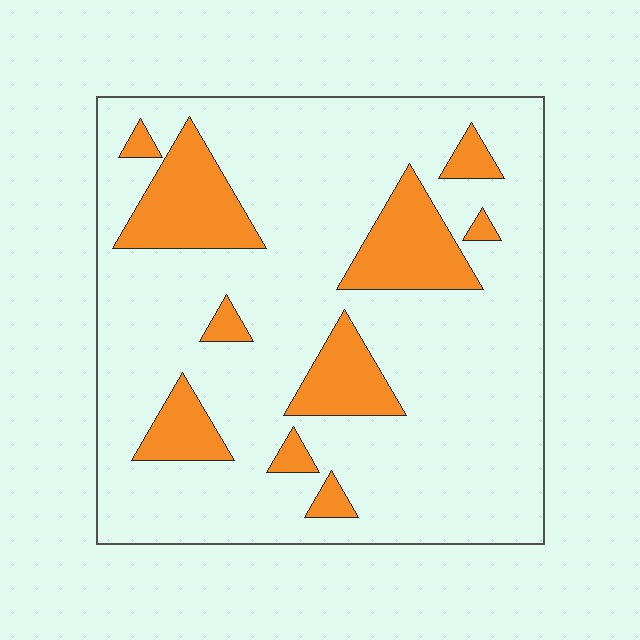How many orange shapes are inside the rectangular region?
10.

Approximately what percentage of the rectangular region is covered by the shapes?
Approximately 20%.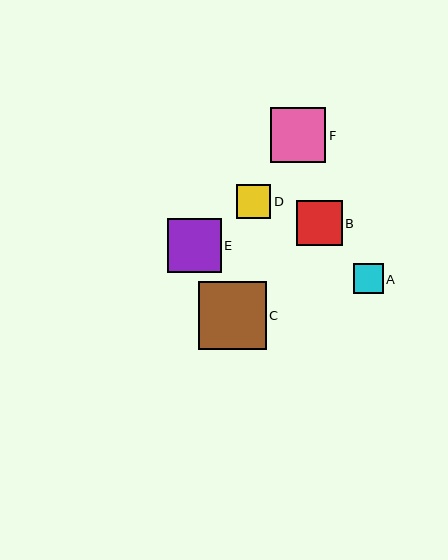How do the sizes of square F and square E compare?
Square F and square E are approximately the same size.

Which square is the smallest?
Square A is the smallest with a size of approximately 30 pixels.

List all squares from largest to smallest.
From largest to smallest: C, F, E, B, D, A.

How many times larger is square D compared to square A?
Square D is approximately 1.1 times the size of square A.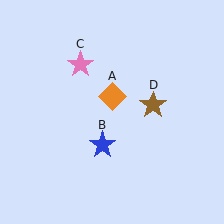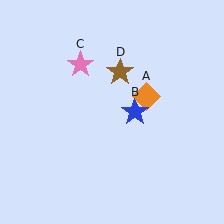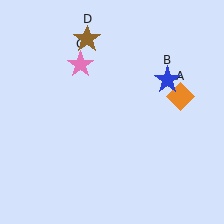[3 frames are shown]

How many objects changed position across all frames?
3 objects changed position: orange diamond (object A), blue star (object B), brown star (object D).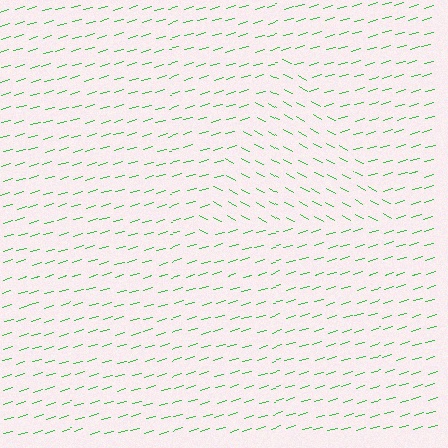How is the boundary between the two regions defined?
The boundary is defined purely by a change in line orientation (approximately 45 degrees difference). All lines are the same color and thickness.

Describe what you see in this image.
The image is filled with small green line segments. A triangle region in the image has lines oriented differently from the surrounding lines, creating a visible texture boundary.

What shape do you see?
I see a triangle.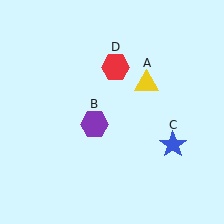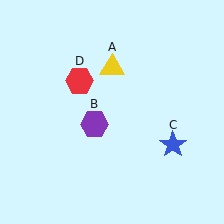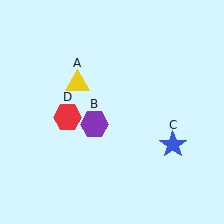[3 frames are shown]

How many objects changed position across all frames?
2 objects changed position: yellow triangle (object A), red hexagon (object D).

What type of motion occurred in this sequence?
The yellow triangle (object A), red hexagon (object D) rotated counterclockwise around the center of the scene.